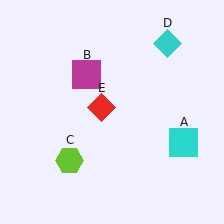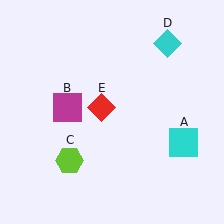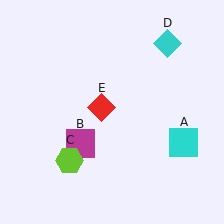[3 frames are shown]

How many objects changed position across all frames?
1 object changed position: magenta square (object B).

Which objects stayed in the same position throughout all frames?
Cyan square (object A) and lime hexagon (object C) and cyan diamond (object D) and red diamond (object E) remained stationary.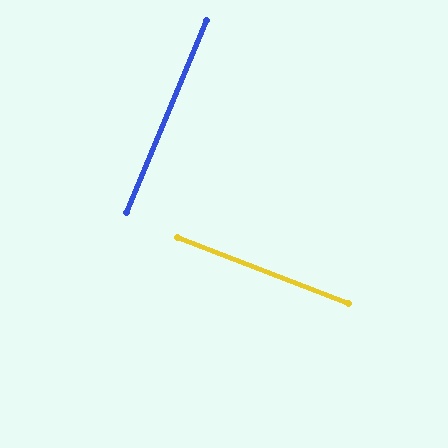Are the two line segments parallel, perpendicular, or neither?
Perpendicular — they meet at approximately 88°.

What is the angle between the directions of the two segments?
Approximately 88 degrees.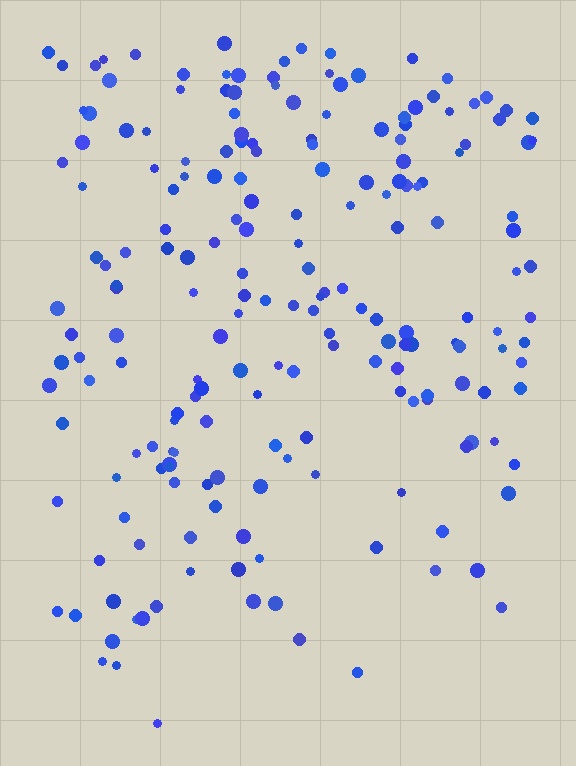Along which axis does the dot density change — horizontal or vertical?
Vertical.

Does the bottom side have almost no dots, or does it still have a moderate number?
Still a moderate number, just noticeably fewer than the top.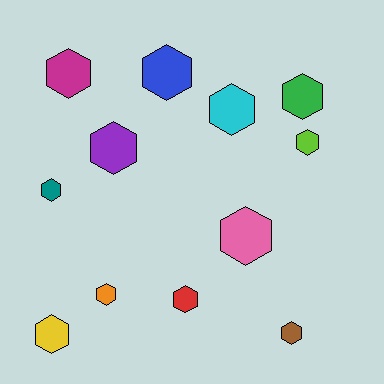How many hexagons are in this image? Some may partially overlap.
There are 12 hexagons.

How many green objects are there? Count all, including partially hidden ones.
There is 1 green object.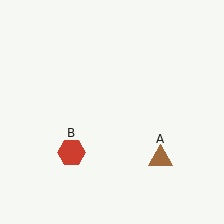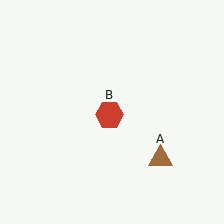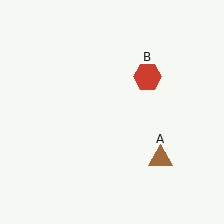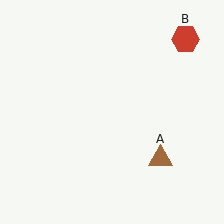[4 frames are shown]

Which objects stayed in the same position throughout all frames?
Brown triangle (object A) remained stationary.